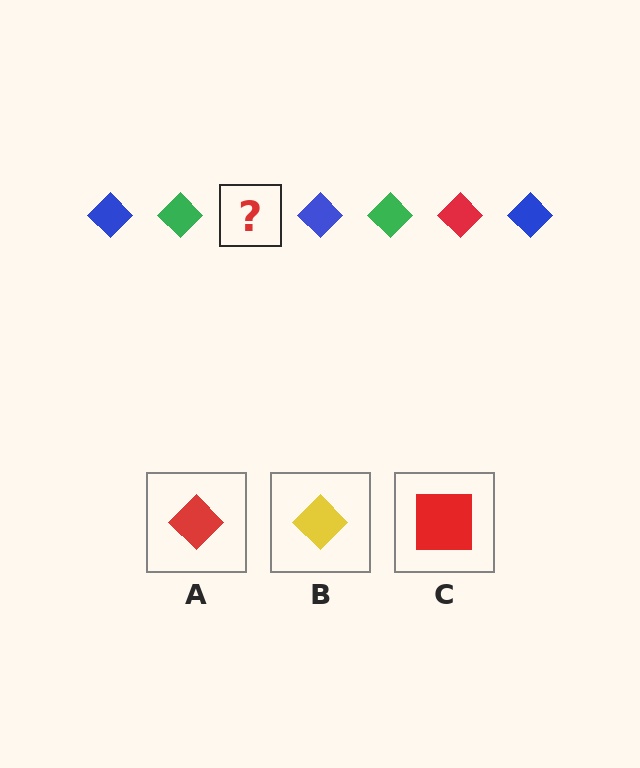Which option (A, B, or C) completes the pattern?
A.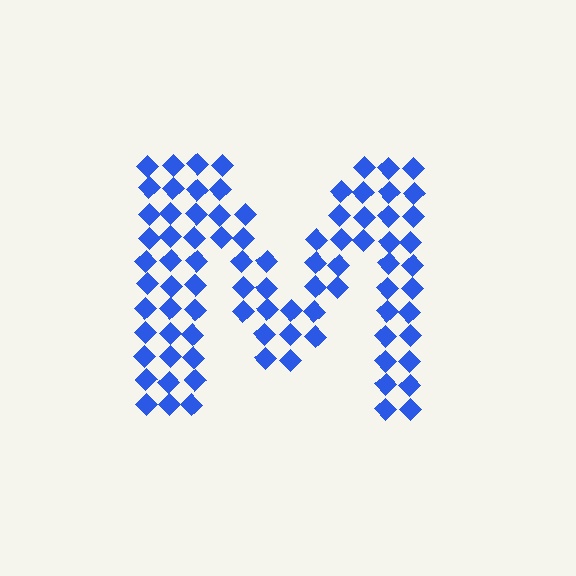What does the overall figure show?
The overall figure shows the letter M.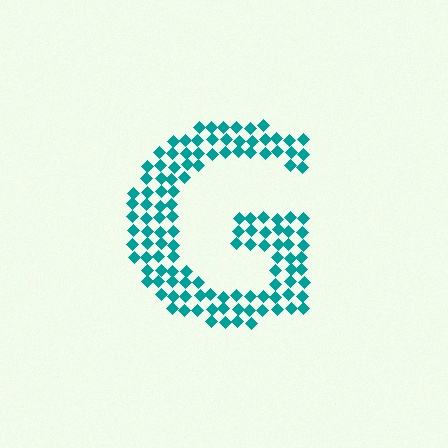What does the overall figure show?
The overall figure shows the letter G.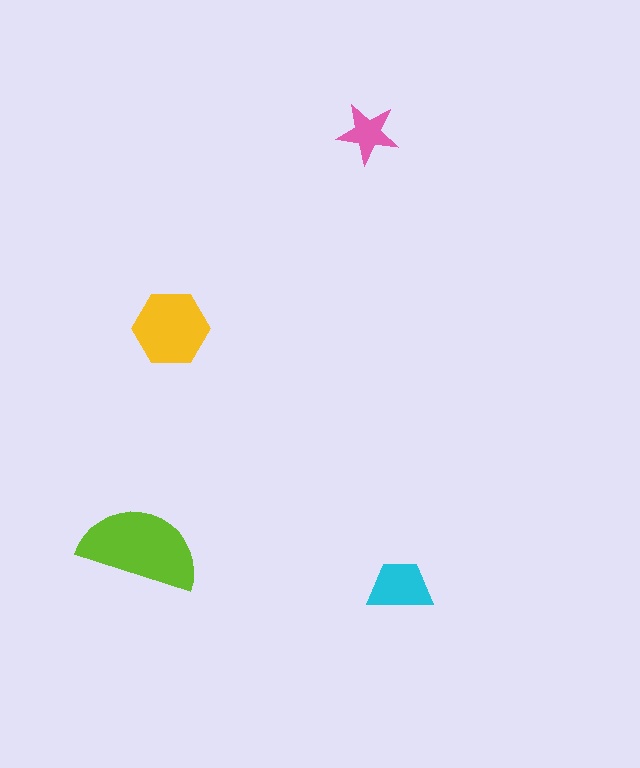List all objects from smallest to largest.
The pink star, the cyan trapezoid, the yellow hexagon, the lime semicircle.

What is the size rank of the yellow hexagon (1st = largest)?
2nd.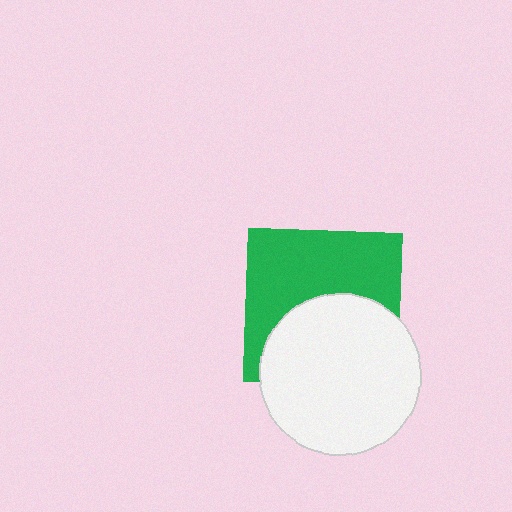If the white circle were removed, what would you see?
You would see the complete green square.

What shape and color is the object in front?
The object in front is a white circle.